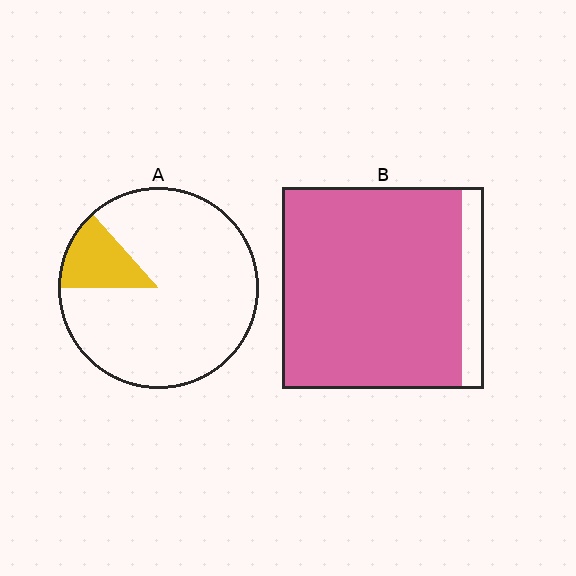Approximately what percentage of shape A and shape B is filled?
A is approximately 15% and B is approximately 90%.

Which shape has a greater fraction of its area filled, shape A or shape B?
Shape B.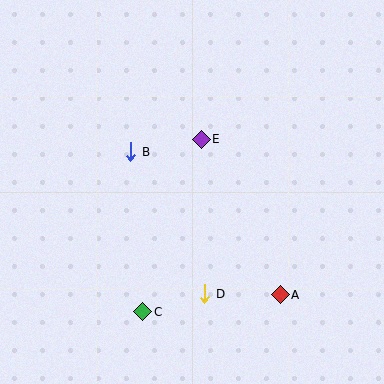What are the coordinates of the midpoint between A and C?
The midpoint between A and C is at (212, 303).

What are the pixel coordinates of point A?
Point A is at (280, 295).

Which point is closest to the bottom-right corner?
Point A is closest to the bottom-right corner.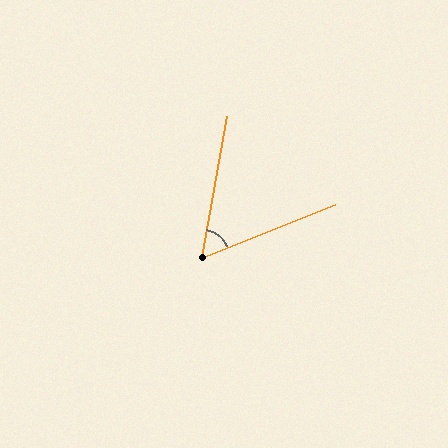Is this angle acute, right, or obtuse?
It is acute.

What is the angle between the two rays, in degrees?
Approximately 58 degrees.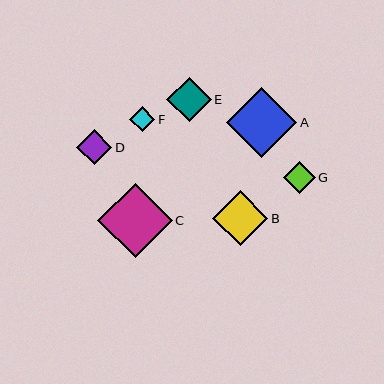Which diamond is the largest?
Diamond C is the largest with a size of approximately 74 pixels.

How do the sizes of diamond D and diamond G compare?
Diamond D and diamond G are approximately the same size.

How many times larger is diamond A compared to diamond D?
Diamond A is approximately 2.0 times the size of diamond D.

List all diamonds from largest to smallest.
From largest to smallest: C, A, B, E, D, G, F.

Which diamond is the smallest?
Diamond F is the smallest with a size of approximately 25 pixels.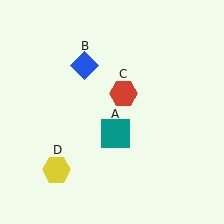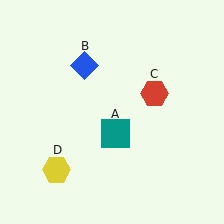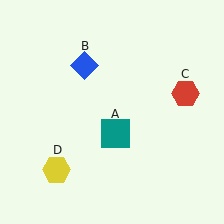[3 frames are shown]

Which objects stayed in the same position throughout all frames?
Teal square (object A) and blue diamond (object B) and yellow hexagon (object D) remained stationary.